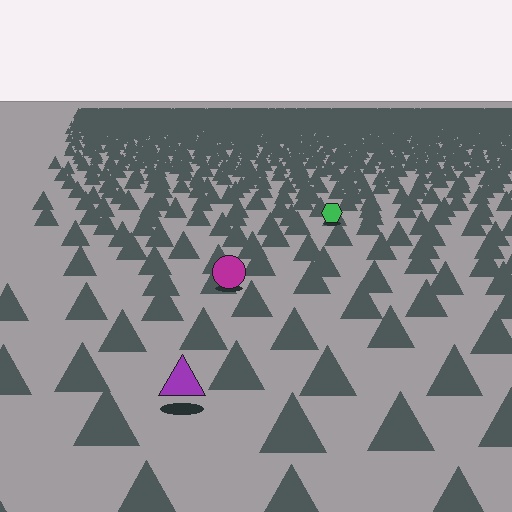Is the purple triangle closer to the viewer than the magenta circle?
Yes. The purple triangle is closer — you can tell from the texture gradient: the ground texture is coarser near it.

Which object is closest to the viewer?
The purple triangle is closest. The texture marks near it are larger and more spread out.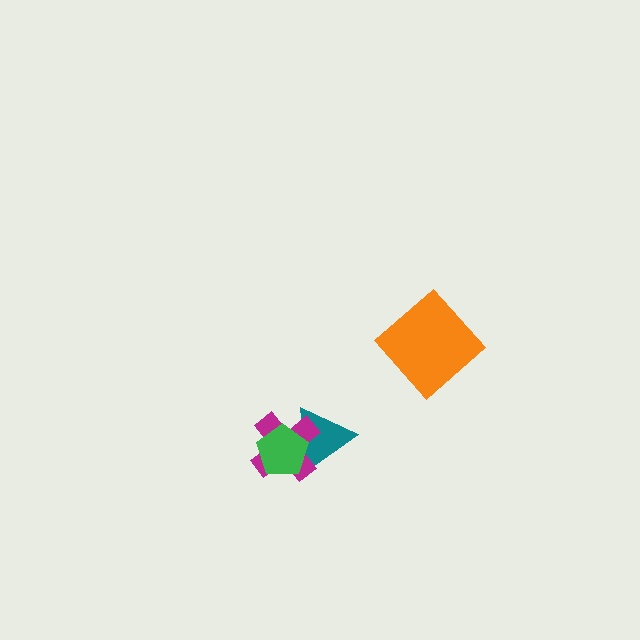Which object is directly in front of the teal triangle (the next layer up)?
The magenta cross is directly in front of the teal triangle.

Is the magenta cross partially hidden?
Yes, it is partially covered by another shape.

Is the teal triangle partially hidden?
Yes, it is partially covered by another shape.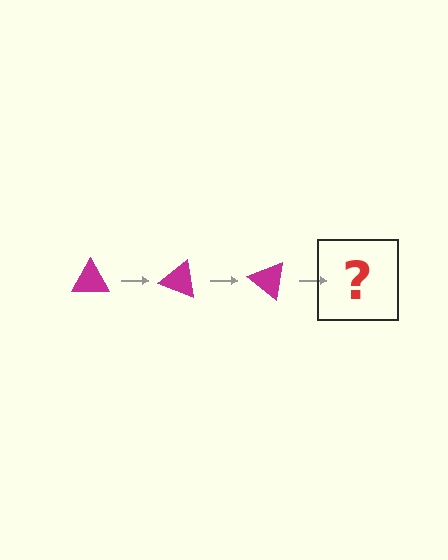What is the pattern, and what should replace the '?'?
The pattern is that the triangle rotates 20 degrees each step. The '?' should be a magenta triangle rotated 60 degrees.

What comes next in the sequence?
The next element should be a magenta triangle rotated 60 degrees.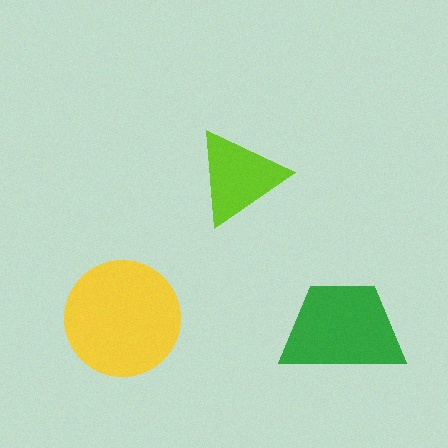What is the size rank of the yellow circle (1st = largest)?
1st.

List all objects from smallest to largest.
The lime triangle, the green trapezoid, the yellow circle.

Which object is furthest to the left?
The yellow circle is leftmost.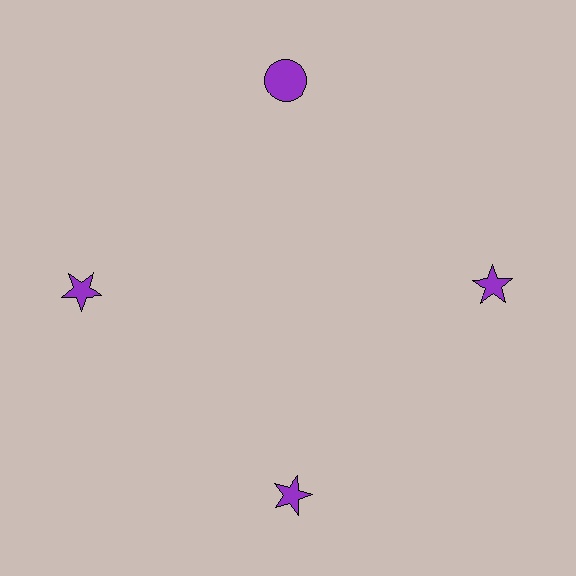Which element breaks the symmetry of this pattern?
The purple circle at roughly the 12 o'clock position breaks the symmetry. All other shapes are purple stars.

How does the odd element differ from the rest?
It has a different shape: circle instead of star.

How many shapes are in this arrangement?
There are 4 shapes arranged in a ring pattern.